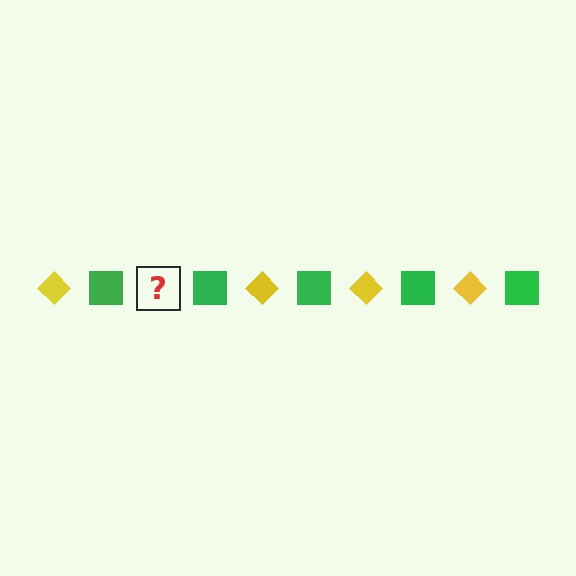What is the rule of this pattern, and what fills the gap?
The rule is that the pattern alternates between yellow diamond and green square. The gap should be filled with a yellow diamond.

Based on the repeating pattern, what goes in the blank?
The blank should be a yellow diamond.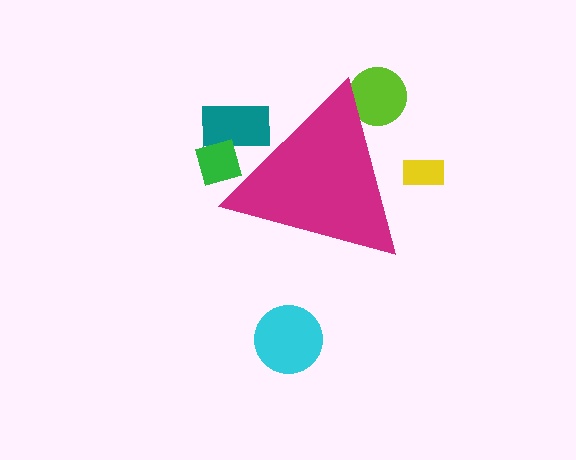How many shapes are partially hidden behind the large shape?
4 shapes are partially hidden.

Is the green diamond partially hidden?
Yes, the green diamond is partially hidden behind the magenta triangle.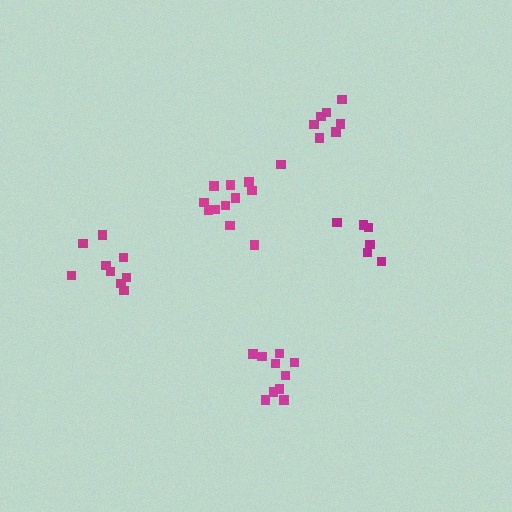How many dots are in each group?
Group 1: 11 dots, Group 2: 6 dots, Group 3: 10 dots, Group 4: 8 dots, Group 5: 9 dots (44 total).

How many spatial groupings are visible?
There are 5 spatial groupings.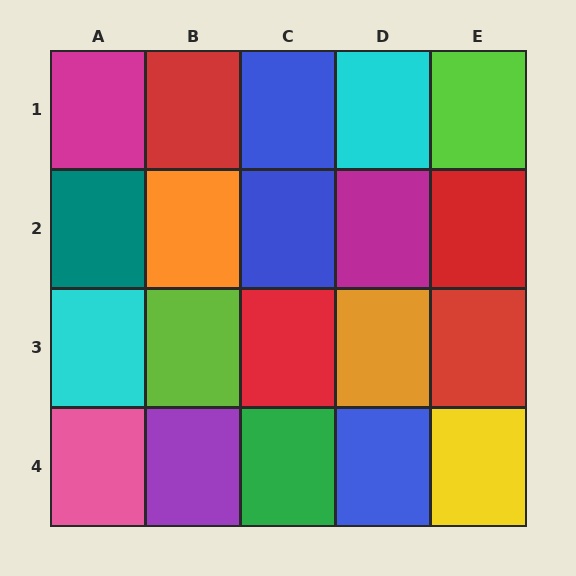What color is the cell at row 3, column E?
Red.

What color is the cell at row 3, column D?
Orange.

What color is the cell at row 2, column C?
Blue.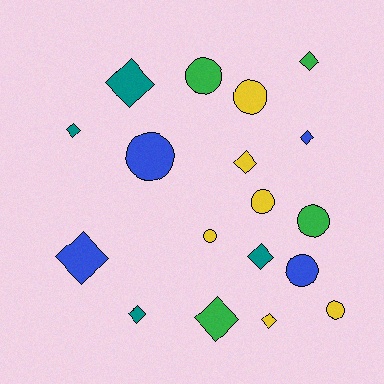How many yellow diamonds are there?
There are 2 yellow diamonds.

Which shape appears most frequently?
Diamond, with 10 objects.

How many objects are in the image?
There are 18 objects.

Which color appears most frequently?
Yellow, with 6 objects.